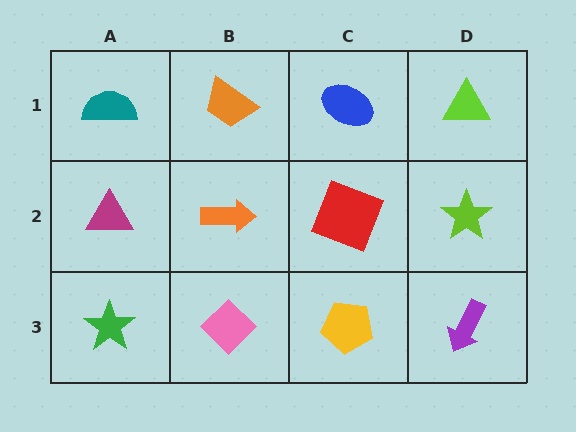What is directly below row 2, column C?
A yellow pentagon.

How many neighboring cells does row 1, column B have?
3.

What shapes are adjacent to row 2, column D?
A lime triangle (row 1, column D), a purple arrow (row 3, column D), a red square (row 2, column C).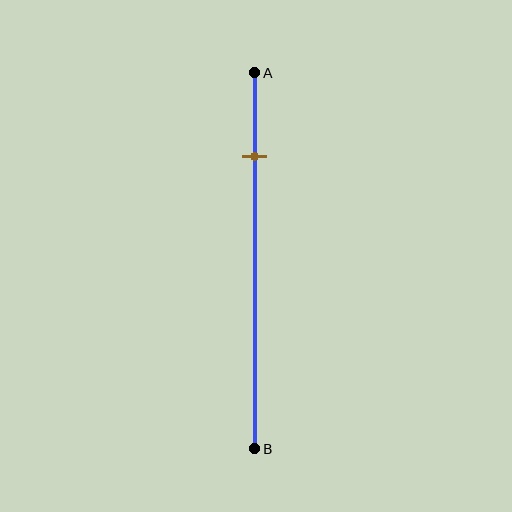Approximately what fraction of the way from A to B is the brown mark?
The brown mark is approximately 20% of the way from A to B.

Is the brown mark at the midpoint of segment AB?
No, the mark is at about 20% from A, not at the 50% midpoint.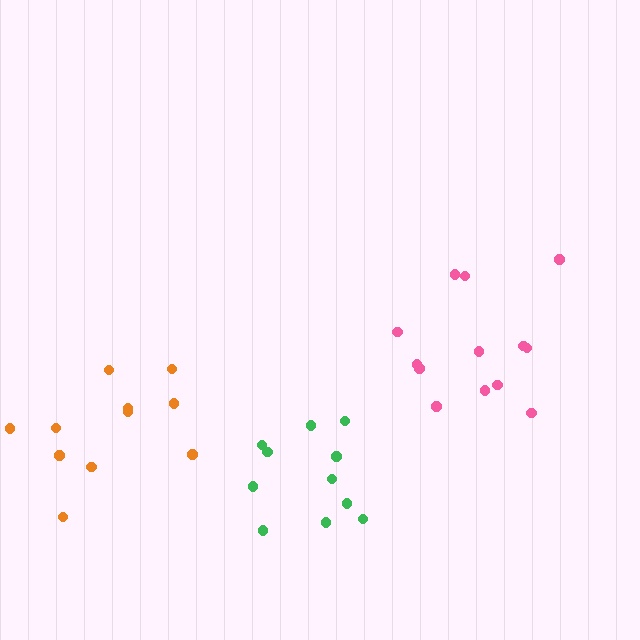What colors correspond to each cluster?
The clusters are colored: pink, green, orange.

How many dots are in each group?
Group 1: 13 dots, Group 2: 11 dots, Group 3: 11 dots (35 total).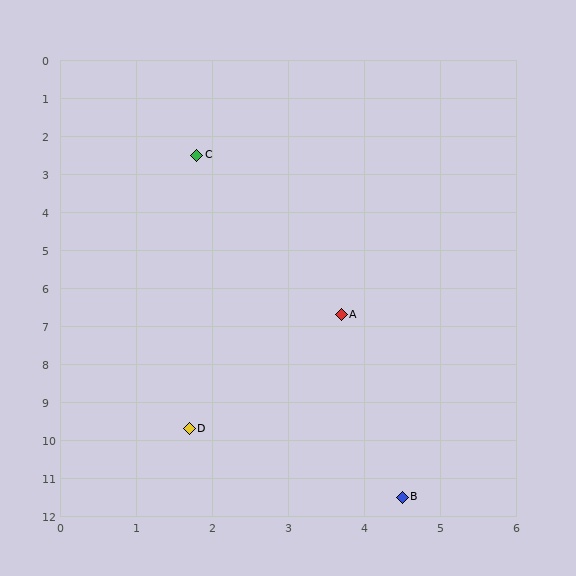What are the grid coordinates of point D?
Point D is at approximately (1.7, 9.7).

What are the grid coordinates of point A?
Point A is at approximately (3.7, 6.7).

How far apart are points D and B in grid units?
Points D and B are about 3.3 grid units apart.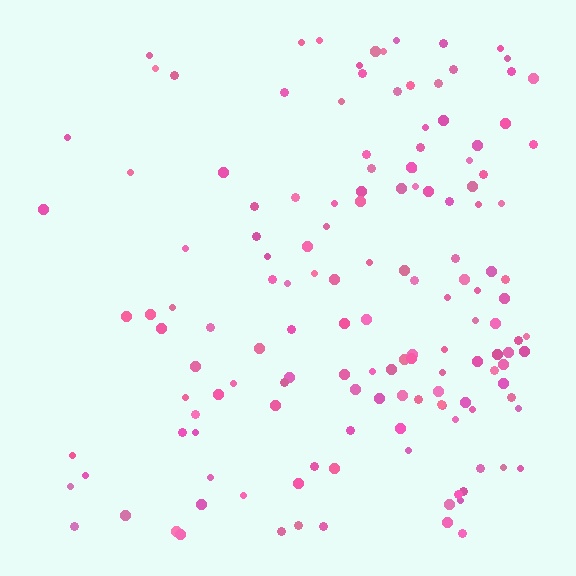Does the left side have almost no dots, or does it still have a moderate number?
Still a moderate number, just noticeably fewer than the right.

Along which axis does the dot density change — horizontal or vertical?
Horizontal.